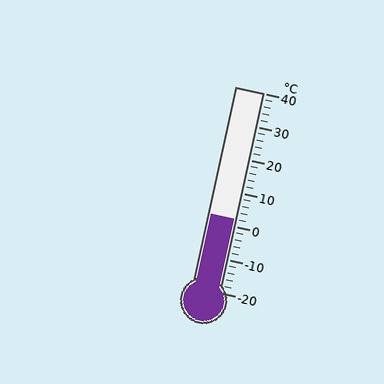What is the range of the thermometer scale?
The thermometer scale ranges from -20°C to 40°C.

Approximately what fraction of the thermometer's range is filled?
The thermometer is filled to approximately 35% of its range.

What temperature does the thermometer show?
The thermometer shows approximately 2°C.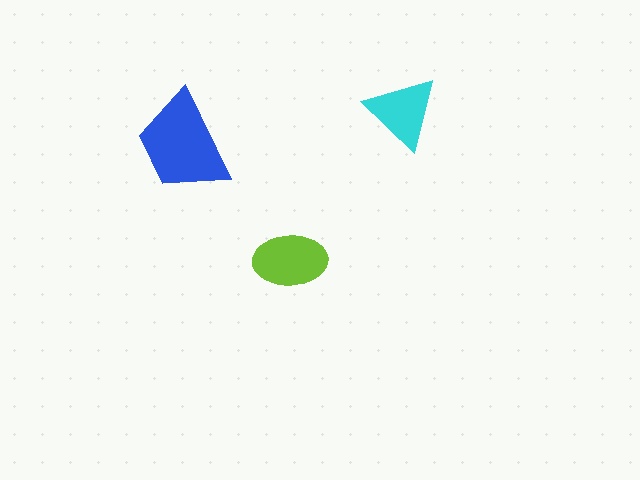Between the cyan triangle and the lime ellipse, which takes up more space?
The lime ellipse.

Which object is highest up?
The cyan triangle is topmost.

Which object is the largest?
The blue trapezoid.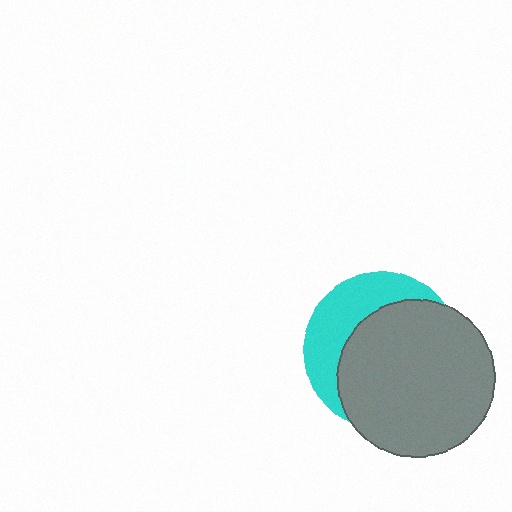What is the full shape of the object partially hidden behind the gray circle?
The partially hidden object is a cyan circle.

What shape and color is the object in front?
The object in front is a gray circle.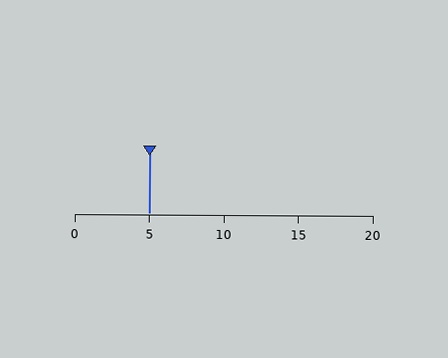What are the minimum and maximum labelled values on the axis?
The axis runs from 0 to 20.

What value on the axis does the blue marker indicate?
The marker indicates approximately 5.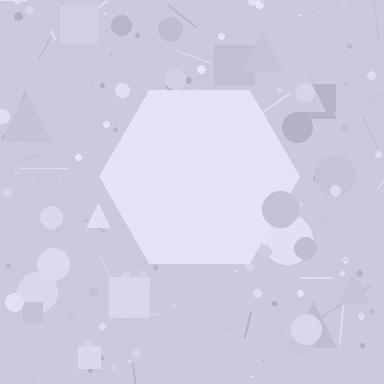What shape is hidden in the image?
A hexagon is hidden in the image.